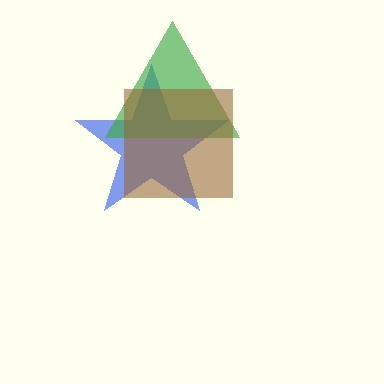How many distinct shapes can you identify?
There are 3 distinct shapes: a blue star, a green triangle, a brown square.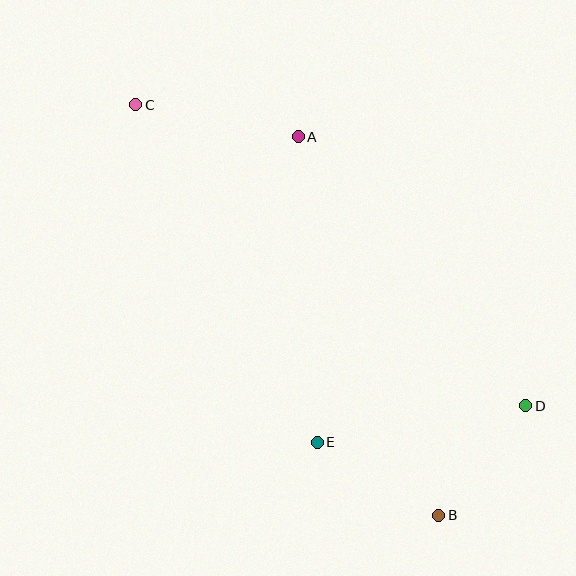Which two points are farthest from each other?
Points B and C are farthest from each other.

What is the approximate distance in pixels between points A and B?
The distance between A and B is approximately 404 pixels.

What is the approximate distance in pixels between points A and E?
The distance between A and E is approximately 306 pixels.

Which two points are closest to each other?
Points B and D are closest to each other.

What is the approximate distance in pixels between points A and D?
The distance between A and D is approximately 353 pixels.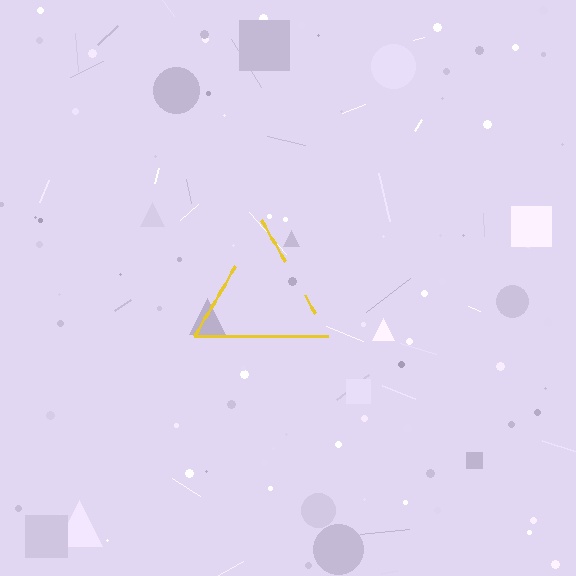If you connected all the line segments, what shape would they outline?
They would outline a triangle.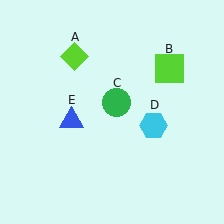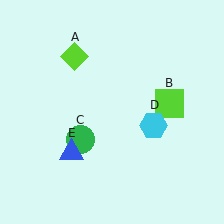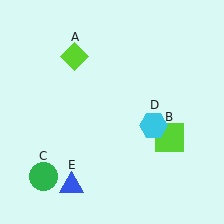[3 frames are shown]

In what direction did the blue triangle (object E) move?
The blue triangle (object E) moved down.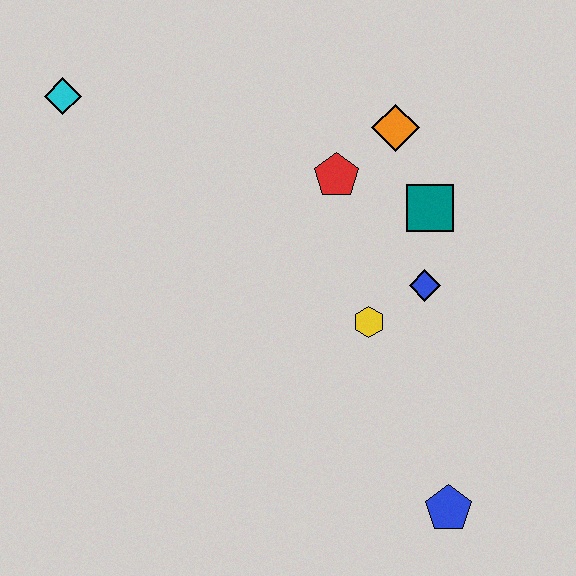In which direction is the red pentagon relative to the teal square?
The red pentagon is to the left of the teal square.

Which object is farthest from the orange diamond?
The blue pentagon is farthest from the orange diamond.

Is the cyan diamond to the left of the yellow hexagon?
Yes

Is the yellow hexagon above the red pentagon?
No